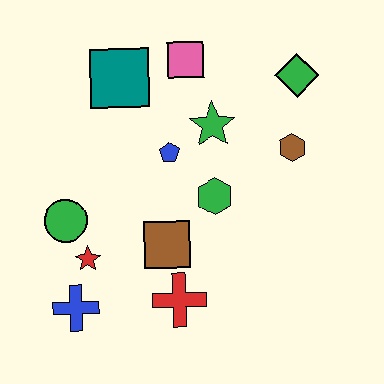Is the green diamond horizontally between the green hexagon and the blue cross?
No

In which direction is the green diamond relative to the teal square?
The green diamond is to the right of the teal square.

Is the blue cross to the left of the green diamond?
Yes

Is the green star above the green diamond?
No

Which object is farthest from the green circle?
The green diamond is farthest from the green circle.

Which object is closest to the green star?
The blue pentagon is closest to the green star.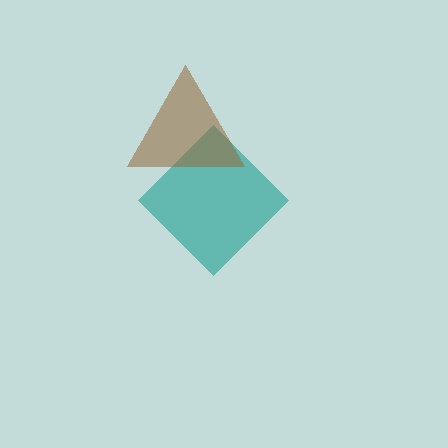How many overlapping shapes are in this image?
There are 2 overlapping shapes in the image.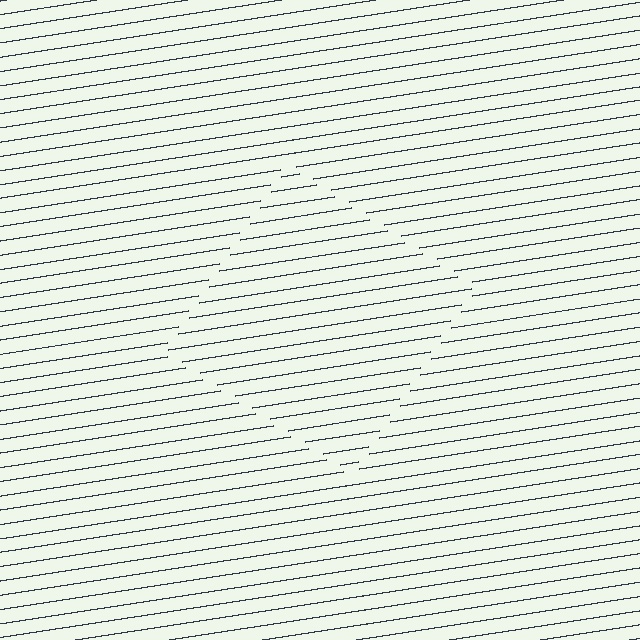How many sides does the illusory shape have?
4 sides — the line-ends trace a square.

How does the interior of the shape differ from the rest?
The interior of the shape contains the same grating, shifted by half a period — the contour is defined by the phase discontinuity where line-ends from the inner and outer gratings abut.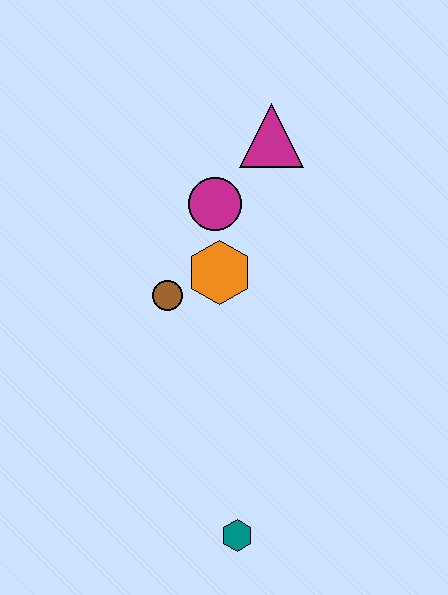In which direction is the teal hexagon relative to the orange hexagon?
The teal hexagon is below the orange hexagon.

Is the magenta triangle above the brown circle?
Yes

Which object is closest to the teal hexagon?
The brown circle is closest to the teal hexagon.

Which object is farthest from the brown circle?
The teal hexagon is farthest from the brown circle.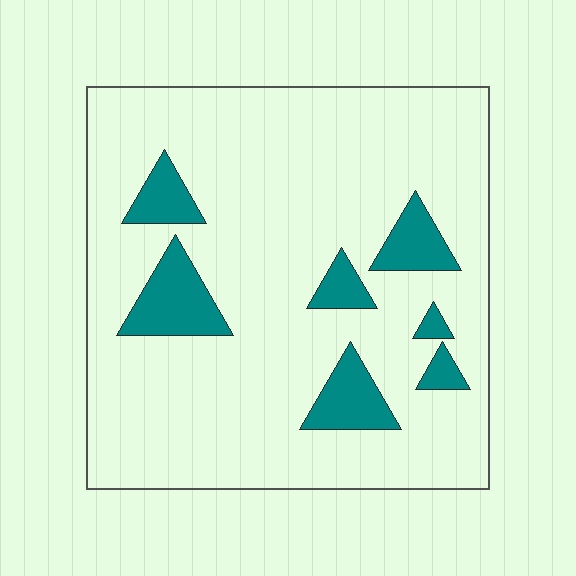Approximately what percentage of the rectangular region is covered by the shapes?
Approximately 15%.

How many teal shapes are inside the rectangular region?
7.